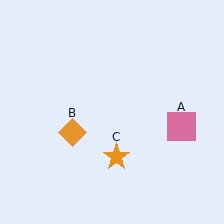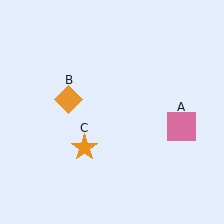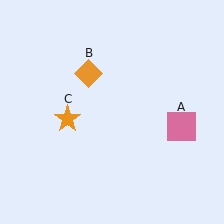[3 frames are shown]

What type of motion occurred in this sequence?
The orange diamond (object B), orange star (object C) rotated clockwise around the center of the scene.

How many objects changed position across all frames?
2 objects changed position: orange diamond (object B), orange star (object C).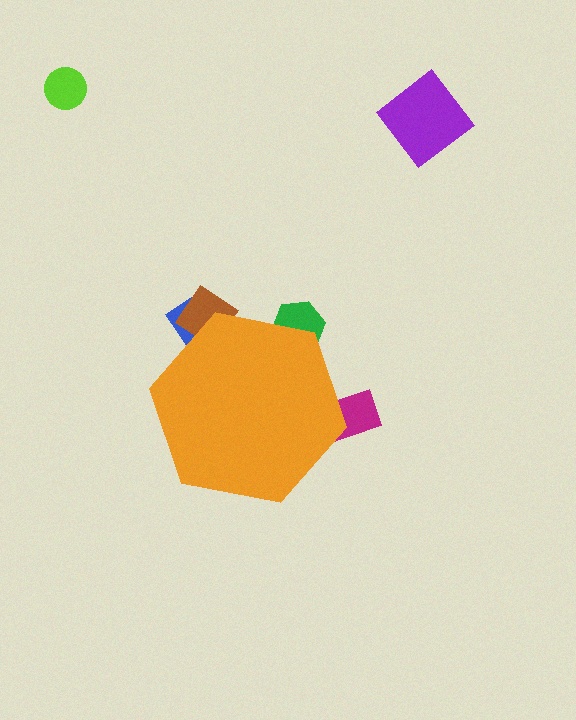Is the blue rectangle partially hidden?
Yes, the blue rectangle is partially hidden behind the orange hexagon.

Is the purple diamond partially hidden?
No, the purple diamond is fully visible.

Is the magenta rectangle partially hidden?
Yes, the magenta rectangle is partially hidden behind the orange hexagon.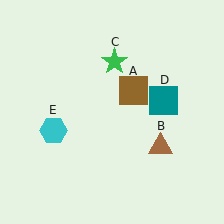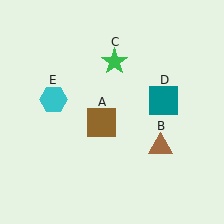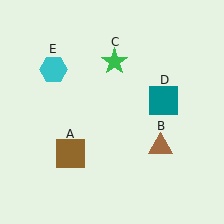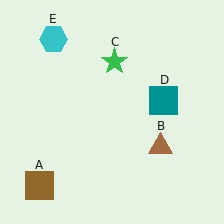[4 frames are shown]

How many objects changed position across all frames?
2 objects changed position: brown square (object A), cyan hexagon (object E).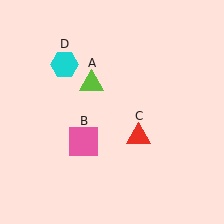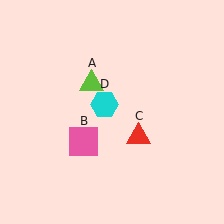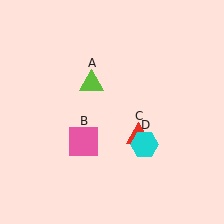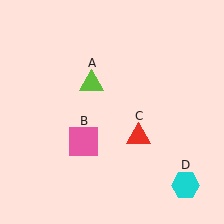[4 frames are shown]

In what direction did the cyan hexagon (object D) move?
The cyan hexagon (object D) moved down and to the right.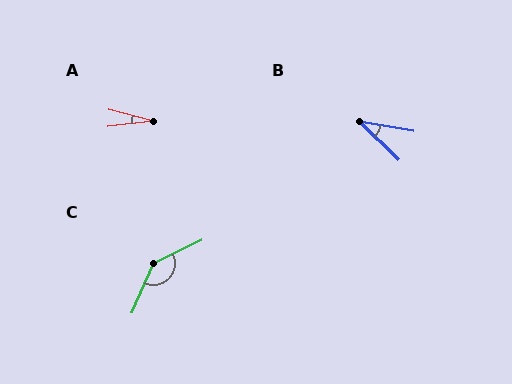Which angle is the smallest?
A, at approximately 21 degrees.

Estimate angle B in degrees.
Approximately 34 degrees.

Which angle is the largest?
C, at approximately 139 degrees.